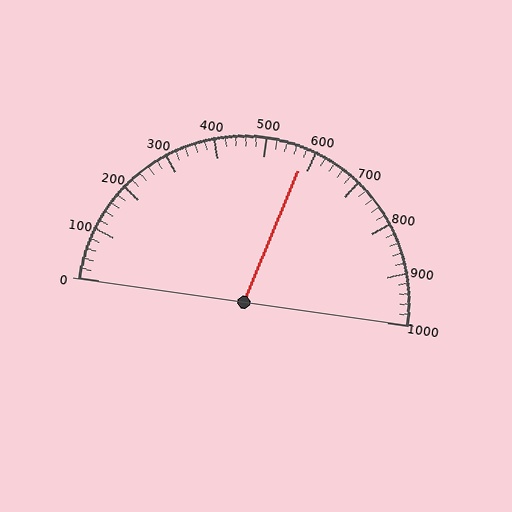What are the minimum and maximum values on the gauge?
The gauge ranges from 0 to 1000.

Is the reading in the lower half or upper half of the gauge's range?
The reading is in the upper half of the range (0 to 1000).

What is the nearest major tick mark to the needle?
The nearest major tick mark is 600.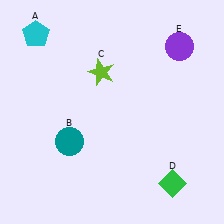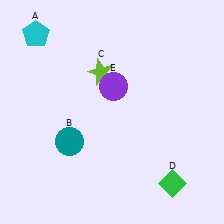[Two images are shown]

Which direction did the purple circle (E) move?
The purple circle (E) moved left.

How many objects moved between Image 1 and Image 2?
1 object moved between the two images.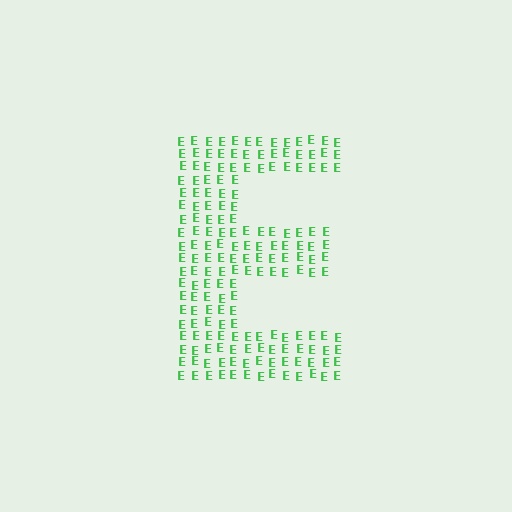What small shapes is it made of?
It is made of small letter E's.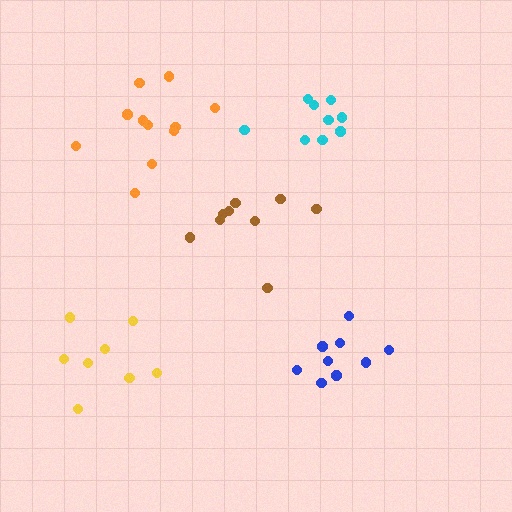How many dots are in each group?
Group 1: 9 dots, Group 2: 9 dots, Group 3: 9 dots, Group 4: 8 dots, Group 5: 11 dots (46 total).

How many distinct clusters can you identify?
There are 5 distinct clusters.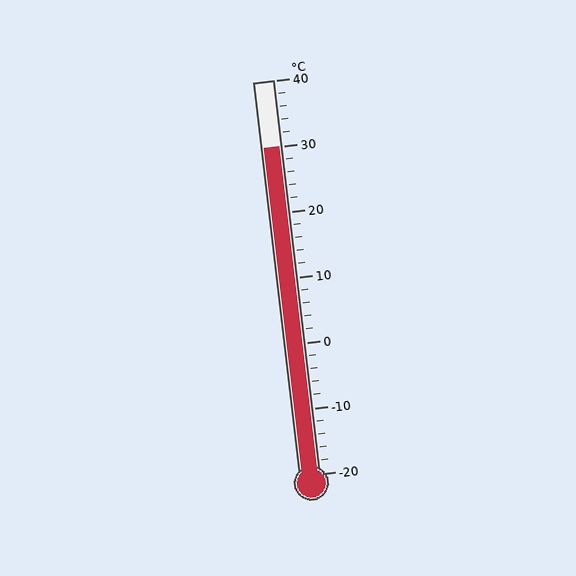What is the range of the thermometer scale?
The thermometer scale ranges from -20°C to 40°C.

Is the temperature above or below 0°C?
The temperature is above 0°C.